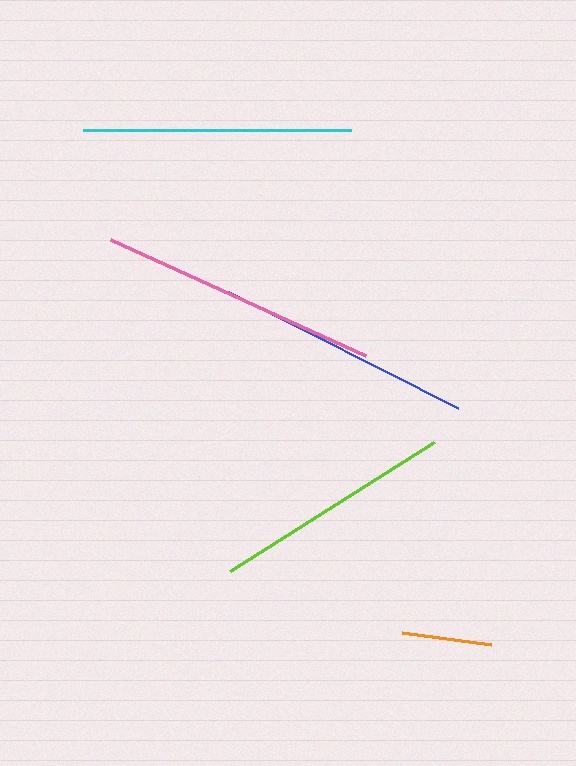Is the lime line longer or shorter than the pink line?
The pink line is longer than the lime line.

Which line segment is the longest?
The pink line is the longest at approximately 280 pixels.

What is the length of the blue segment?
The blue segment is approximately 257 pixels long.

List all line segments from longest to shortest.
From longest to shortest: pink, cyan, blue, lime, orange.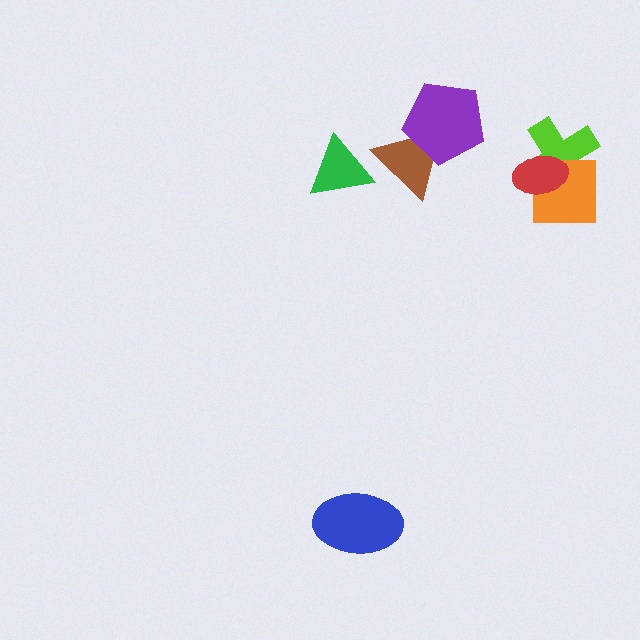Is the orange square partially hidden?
Yes, it is partially covered by another shape.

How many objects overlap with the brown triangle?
2 objects overlap with the brown triangle.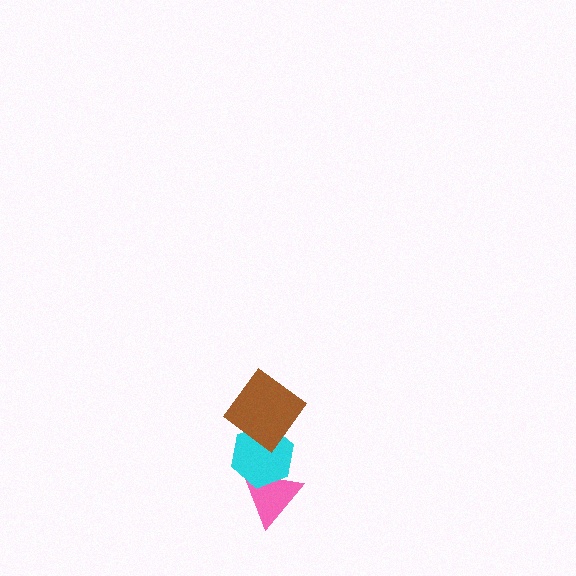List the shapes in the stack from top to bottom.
From top to bottom: the brown diamond, the cyan hexagon, the pink triangle.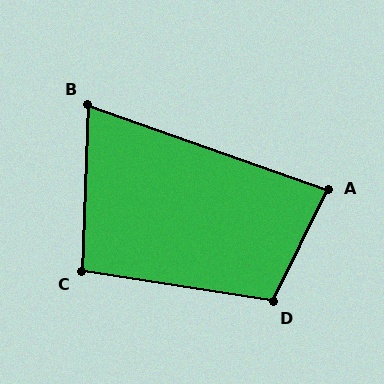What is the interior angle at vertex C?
Approximately 97 degrees (obtuse).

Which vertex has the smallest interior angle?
B, at approximately 73 degrees.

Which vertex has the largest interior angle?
D, at approximately 107 degrees.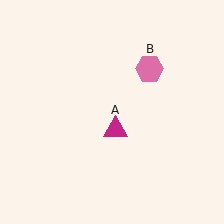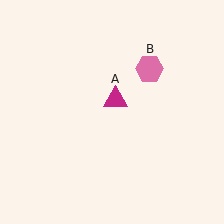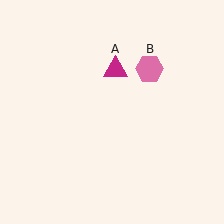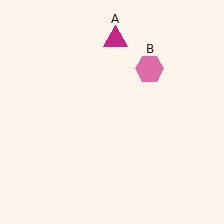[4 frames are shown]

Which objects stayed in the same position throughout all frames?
Pink hexagon (object B) remained stationary.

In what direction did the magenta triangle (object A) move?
The magenta triangle (object A) moved up.